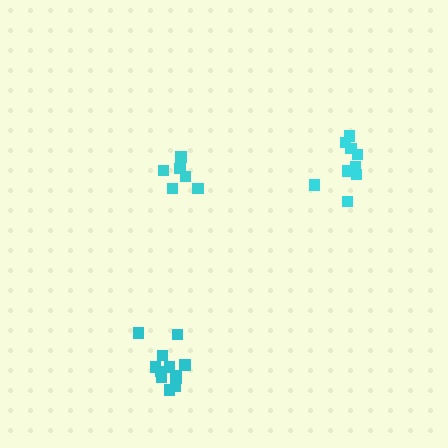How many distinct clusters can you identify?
There are 3 distinct clusters.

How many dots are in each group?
Group 1: 10 dots, Group 2: 12 dots, Group 3: 6 dots (28 total).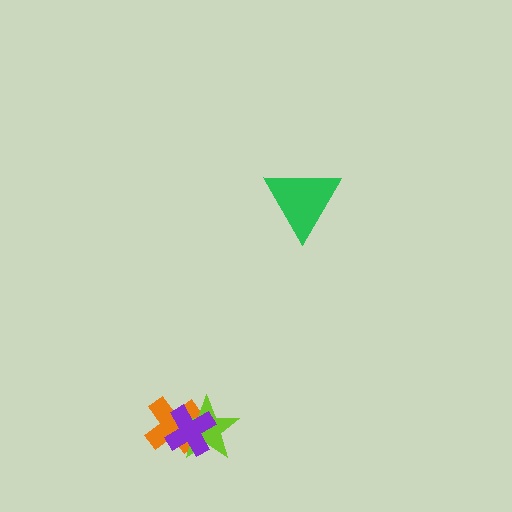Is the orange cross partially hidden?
Yes, it is partially covered by another shape.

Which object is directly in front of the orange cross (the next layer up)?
The lime star is directly in front of the orange cross.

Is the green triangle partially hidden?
No, no other shape covers it.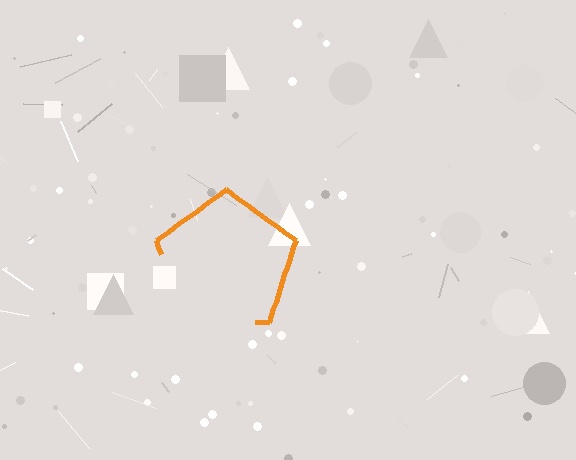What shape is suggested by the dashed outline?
The dashed outline suggests a pentagon.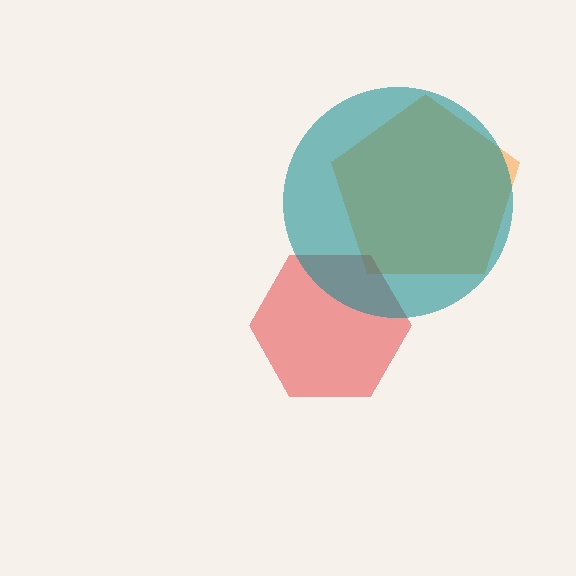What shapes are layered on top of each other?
The layered shapes are: an orange pentagon, a red hexagon, a teal circle.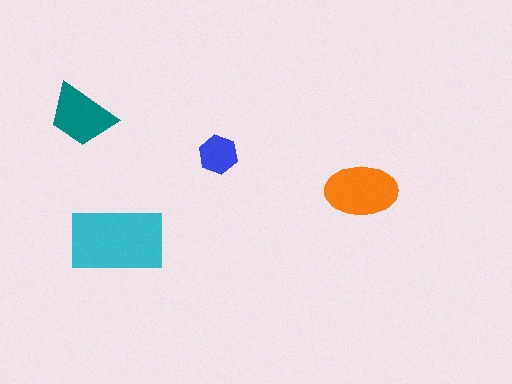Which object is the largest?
The cyan rectangle.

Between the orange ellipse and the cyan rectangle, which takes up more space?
The cyan rectangle.